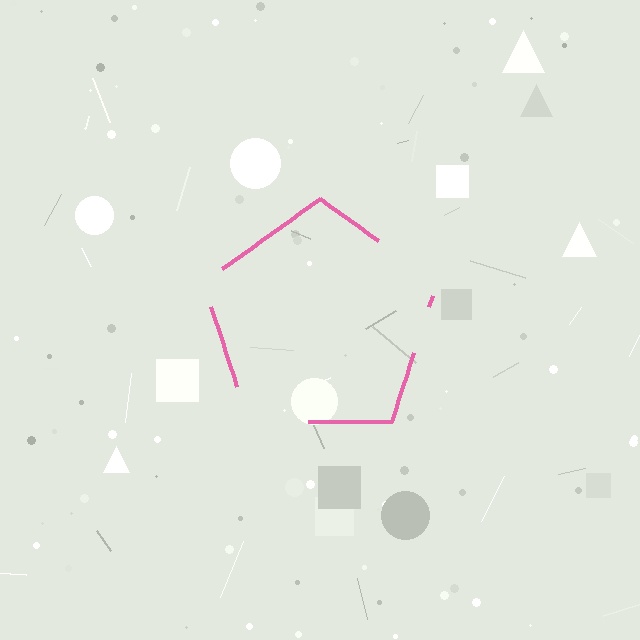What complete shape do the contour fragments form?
The contour fragments form a pentagon.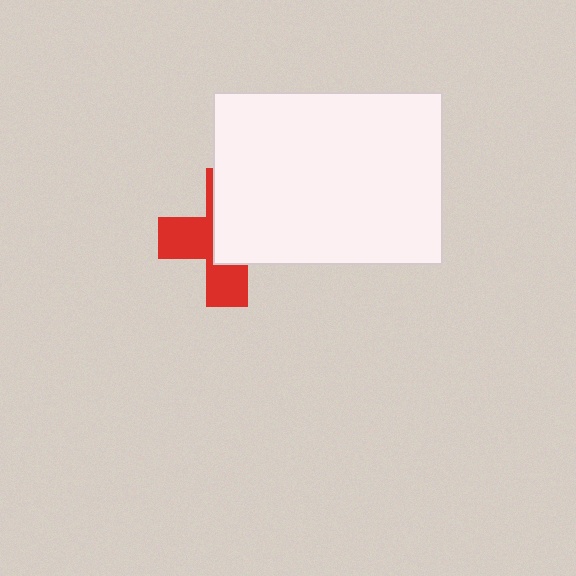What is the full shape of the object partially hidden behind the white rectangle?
The partially hidden object is a red cross.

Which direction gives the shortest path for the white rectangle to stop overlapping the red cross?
Moving toward the upper-right gives the shortest separation.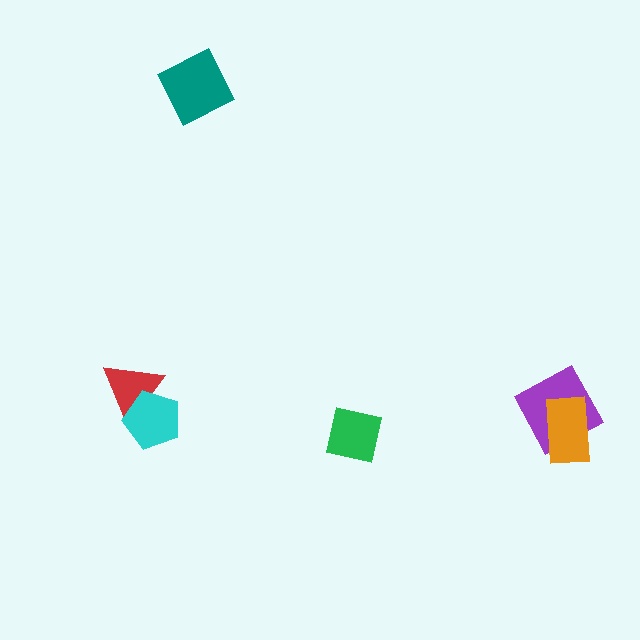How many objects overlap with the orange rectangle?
1 object overlaps with the orange rectangle.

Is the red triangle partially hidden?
Yes, it is partially covered by another shape.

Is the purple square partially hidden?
Yes, it is partially covered by another shape.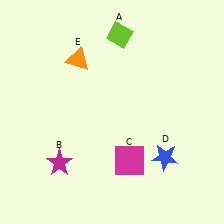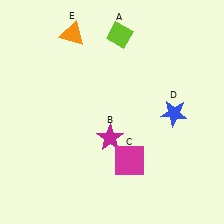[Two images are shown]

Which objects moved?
The objects that moved are: the magenta star (B), the blue star (D), the orange triangle (E).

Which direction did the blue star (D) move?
The blue star (D) moved up.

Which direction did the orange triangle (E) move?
The orange triangle (E) moved up.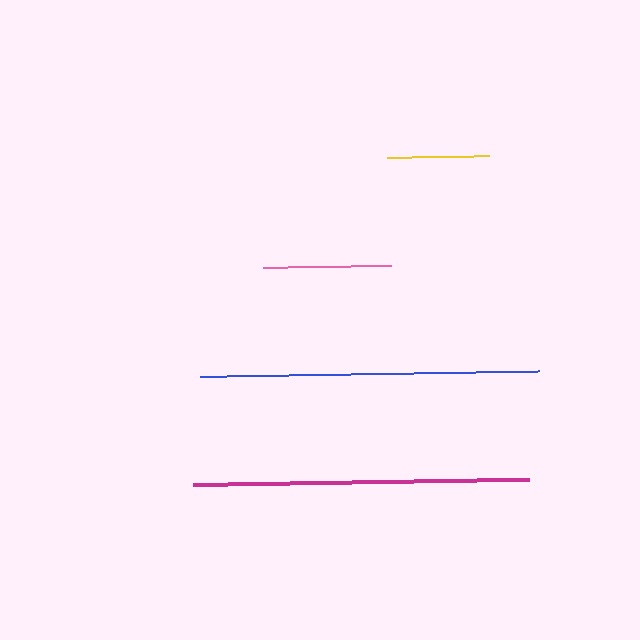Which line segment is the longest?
The blue line is the longest at approximately 339 pixels.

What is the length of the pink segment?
The pink segment is approximately 128 pixels long.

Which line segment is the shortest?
The yellow line is the shortest at approximately 101 pixels.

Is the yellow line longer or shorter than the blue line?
The blue line is longer than the yellow line.